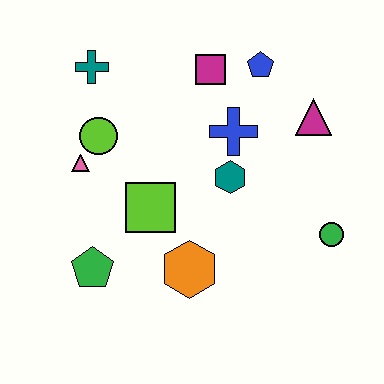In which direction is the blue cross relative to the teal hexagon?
The blue cross is above the teal hexagon.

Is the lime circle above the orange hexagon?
Yes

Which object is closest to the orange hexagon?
The lime square is closest to the orange hexagon.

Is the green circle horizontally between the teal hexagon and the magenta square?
No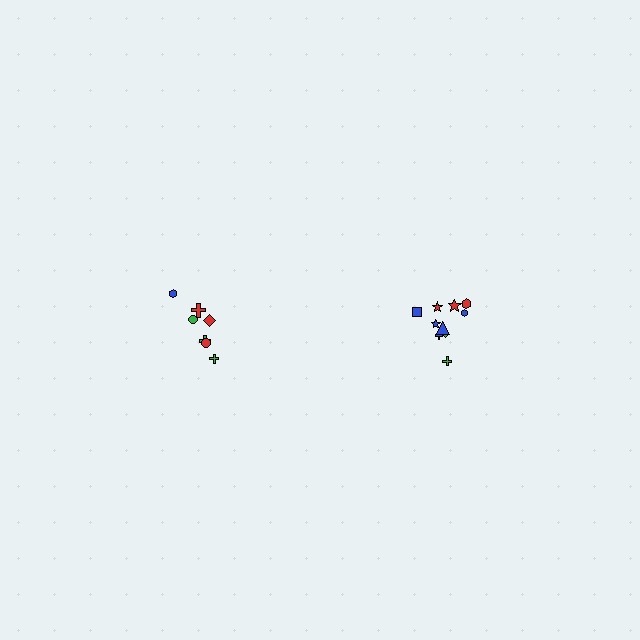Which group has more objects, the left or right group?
The right group.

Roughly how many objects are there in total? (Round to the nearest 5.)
Roughly 15 objects in total.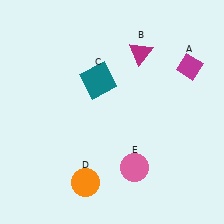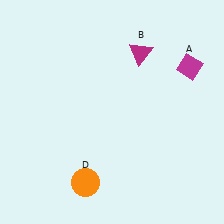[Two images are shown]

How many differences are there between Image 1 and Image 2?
There are 2 differences between the two images.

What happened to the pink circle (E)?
The pink circle (E) was removed in Image 2. It was in the bottom-right area of Image 1.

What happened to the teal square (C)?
The teal square (C) was removed in Image 2. It was in the top-left area of Image 1.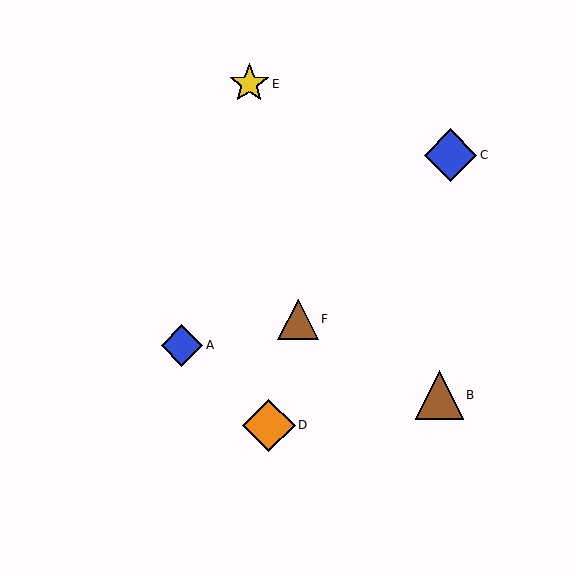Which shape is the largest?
The blue diamond (labeled C) is the largest.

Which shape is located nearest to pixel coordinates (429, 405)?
The brown triangle (labeled B) at (439, 395) is nearest to that location.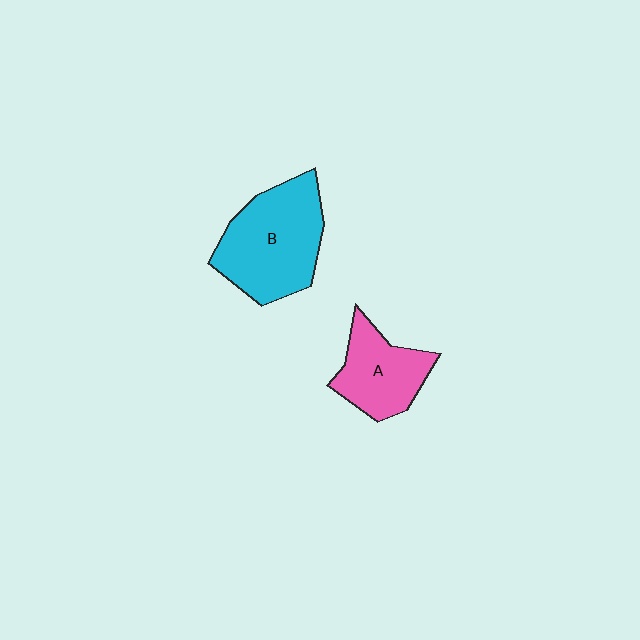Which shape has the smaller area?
Shape A (pink).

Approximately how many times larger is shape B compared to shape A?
Approximately 1.6 times.